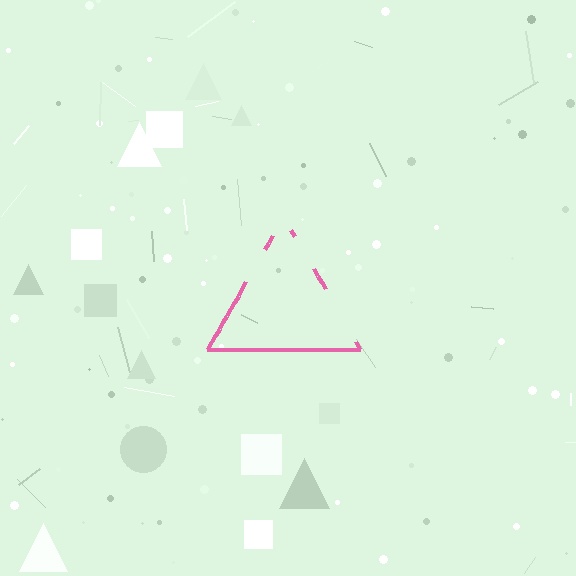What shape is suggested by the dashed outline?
The dashed outline suggests a triangle.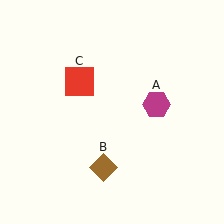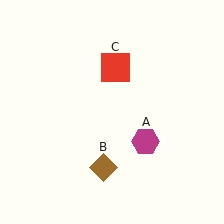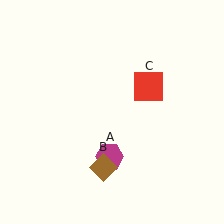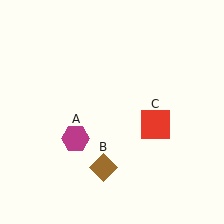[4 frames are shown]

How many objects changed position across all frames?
2 objects changed position: magenta hexagon (object A), red square (object C).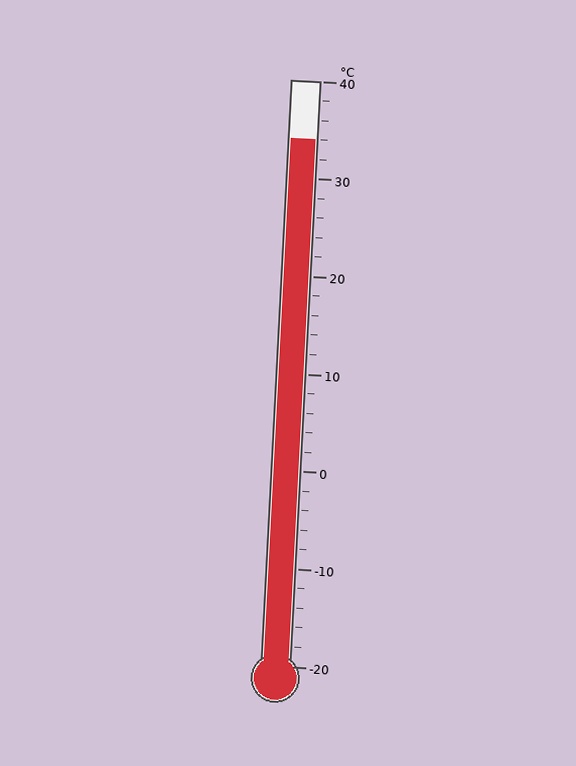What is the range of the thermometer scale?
The thermometer scale ranges from -20°C to 40°C.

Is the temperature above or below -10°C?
The temperature is above -10°C.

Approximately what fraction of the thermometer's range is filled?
The thermometer is filled to approximately 90% of its range.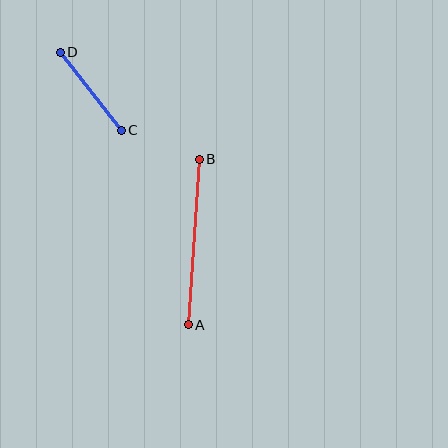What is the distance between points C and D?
The distance is approximately 99 pixels.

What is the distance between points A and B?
The distance is approximately 166 pixels.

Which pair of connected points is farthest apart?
Points A and B are farthest apart.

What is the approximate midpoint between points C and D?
The midpoint is at approximately (91, 91) pixels.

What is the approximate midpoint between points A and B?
The midpoint is at approximately (194, 242) pixels.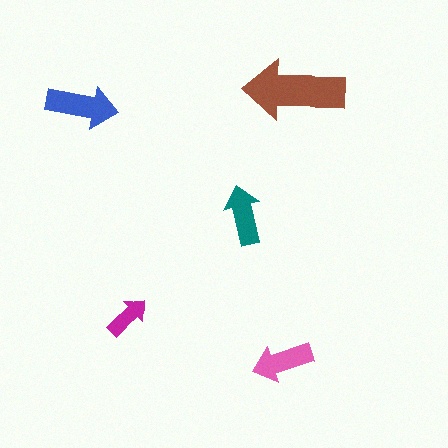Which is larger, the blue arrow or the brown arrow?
The brown one.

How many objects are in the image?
There are 5 objects in the image.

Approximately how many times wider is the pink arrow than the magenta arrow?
About 1.5 times wider.